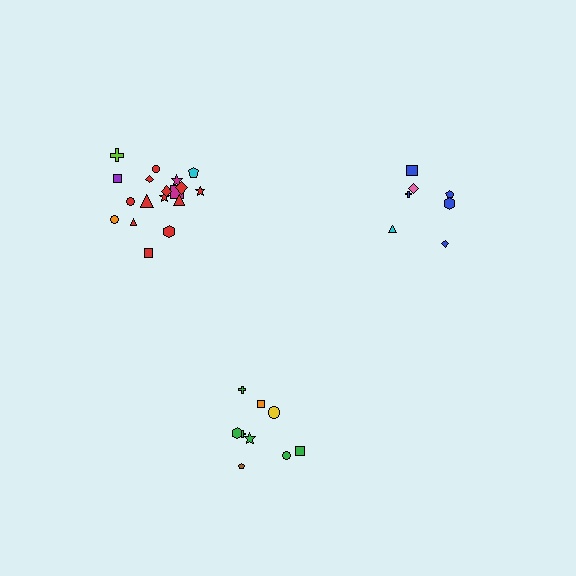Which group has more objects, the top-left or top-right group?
The top-left group.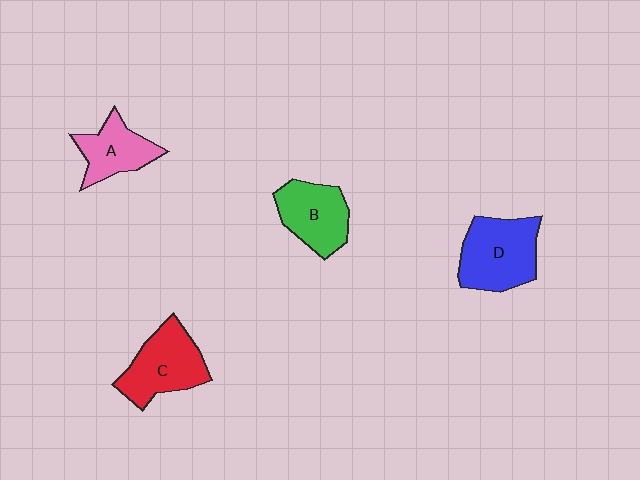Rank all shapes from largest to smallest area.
From largest to smallest: D (blue), C (red), B (green), A (pink).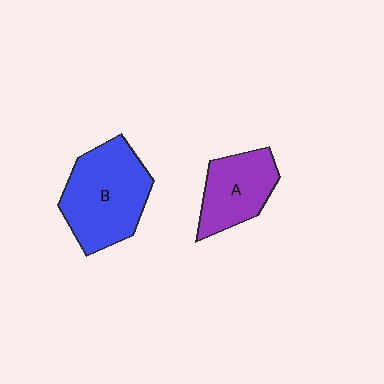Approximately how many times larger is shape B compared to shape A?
Approximately 1.5 times.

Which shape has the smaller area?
Shape A (purple).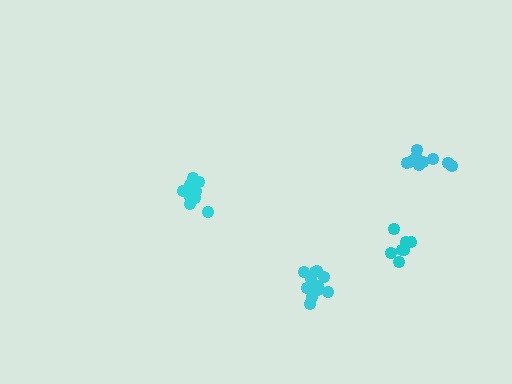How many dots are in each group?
Group 1: 7 dots, Group 2: 11 dots, Group 3: 9 dots, Group 4: 12 dots (39 total).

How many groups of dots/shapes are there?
There are 4 groups.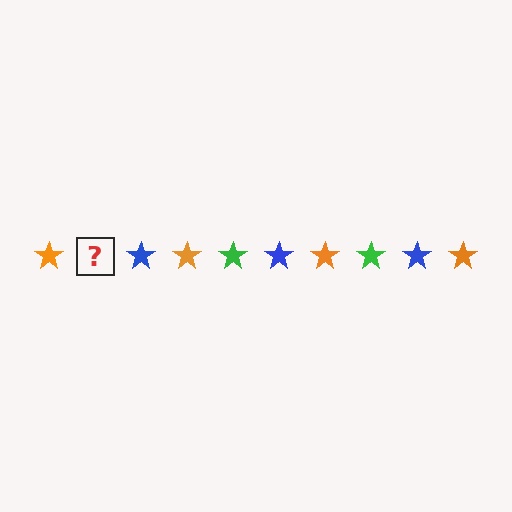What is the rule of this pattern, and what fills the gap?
The rule is that the pattern cycles through orange, green, blue stars. The gap should be filled with a green star.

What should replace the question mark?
The question mark should be replaced with a green star.